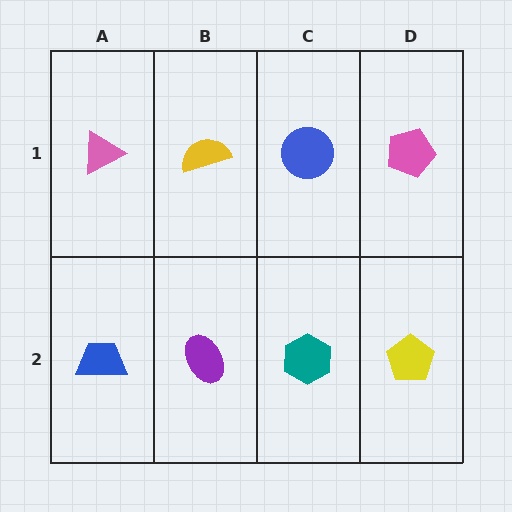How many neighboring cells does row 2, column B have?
3.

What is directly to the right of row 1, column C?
A pink pentagon.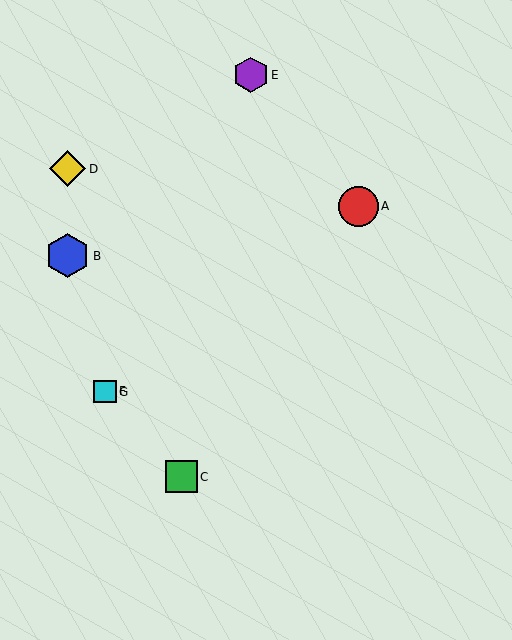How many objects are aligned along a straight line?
3 objects (A, F, G) are aligned along a straight line.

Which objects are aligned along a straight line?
Objects A, F, G are aligned along a straight line.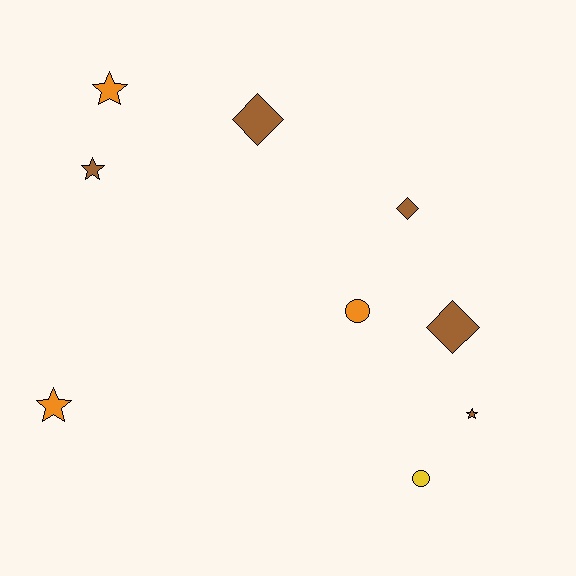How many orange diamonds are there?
There are no orange diamonds.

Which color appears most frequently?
Brown, with 5 objects.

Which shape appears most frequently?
Star, with 4 objects.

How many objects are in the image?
There are 9 objects.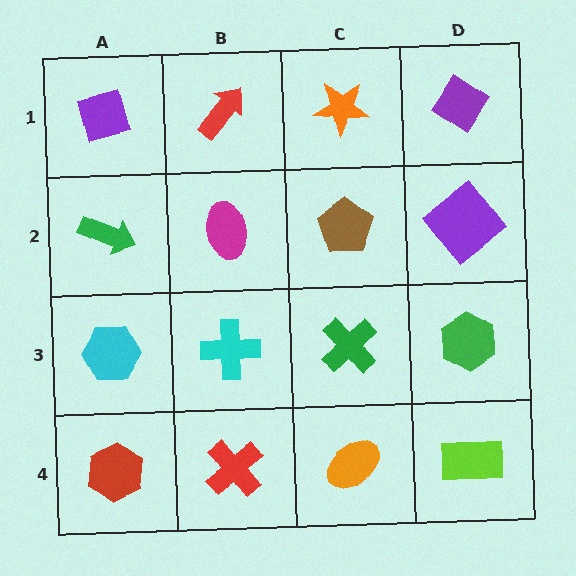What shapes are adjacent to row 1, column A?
A green arrow (row 2, column A), a red arrow (row 1, column B).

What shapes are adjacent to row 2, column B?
A red arrow (row 1, column B), a cyan cross (row 3, column B), a green arrow (row 2, column A), a brown pentagon (row 2, column C).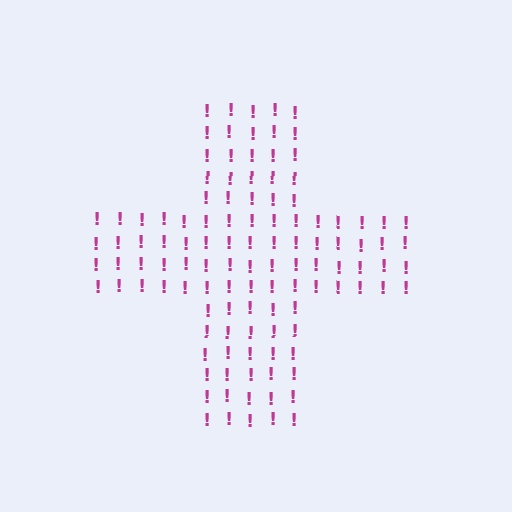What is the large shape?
The large shape is a cross.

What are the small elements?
The small elements are exclamation marks.